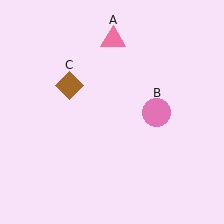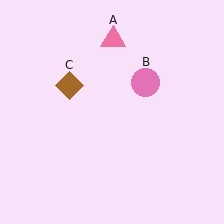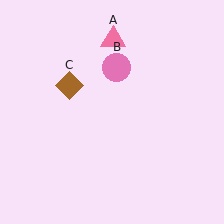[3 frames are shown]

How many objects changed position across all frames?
1 object changed position: pink circle (object B).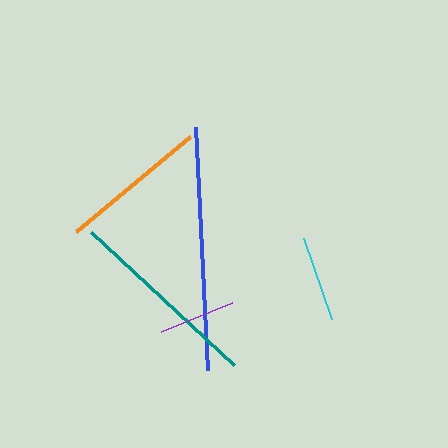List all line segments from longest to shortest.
From longest to shortest: blue, teal, orange, cyan, purple.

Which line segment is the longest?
The blue line is the longest at approximately 243 pixels.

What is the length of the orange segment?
The orange segment is approximately 148 pixels long.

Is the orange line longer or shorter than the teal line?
The teal line is longer than the orange line.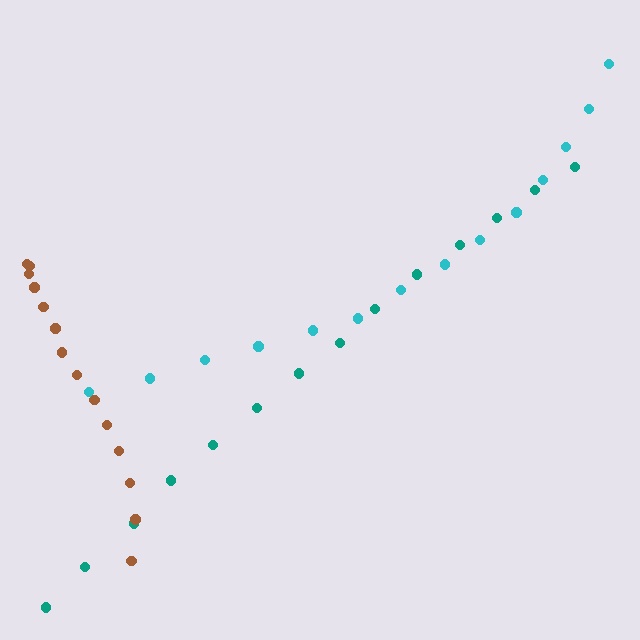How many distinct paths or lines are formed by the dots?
There are 3 distinct paths.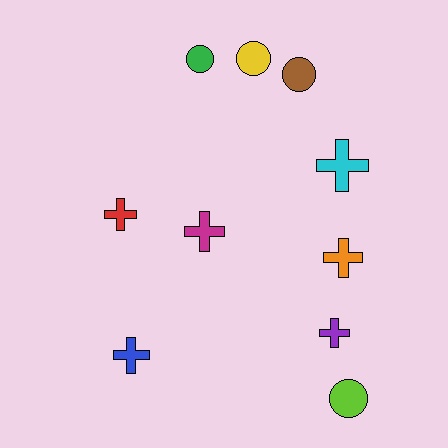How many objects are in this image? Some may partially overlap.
There are 10 objects.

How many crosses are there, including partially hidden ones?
There are 6 crosses.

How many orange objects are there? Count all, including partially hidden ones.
There is 1 orange object.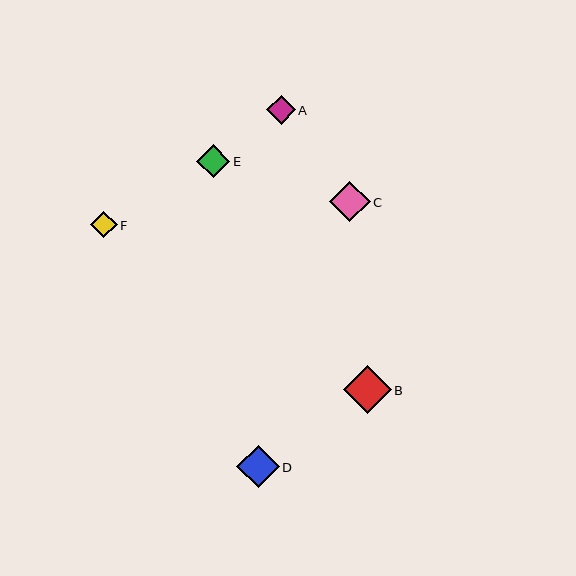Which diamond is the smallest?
Diamond F is the smallest with a size of approximately 27 pixels.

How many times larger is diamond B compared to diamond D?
Diamond B is approximately 1.1 times the size of diamond D.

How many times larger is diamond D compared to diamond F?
Diamond D is approximately 1.6 times the size of diamond F.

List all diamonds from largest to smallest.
From largest to smallest: B, D, C, E, A, F.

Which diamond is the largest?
Diamond B is the largest with a size of approximately 48 pixels.